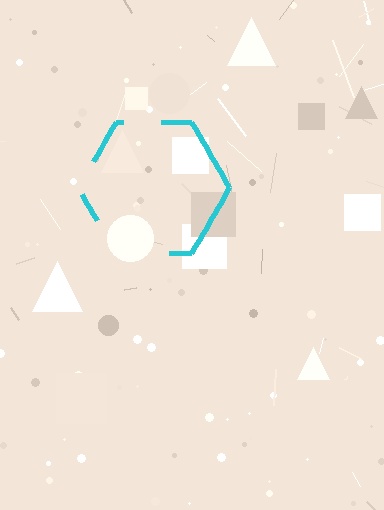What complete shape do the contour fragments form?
The contour fragments form a hexagon.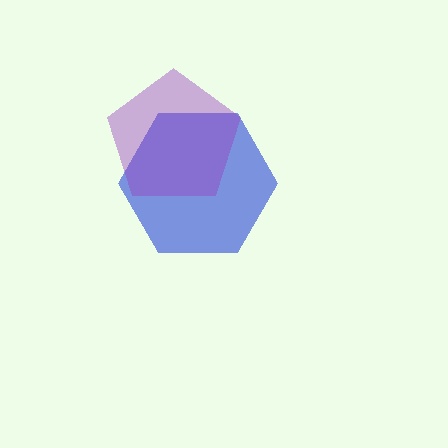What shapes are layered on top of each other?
The layered shapes are: a blue hexagon, a purple pentagon.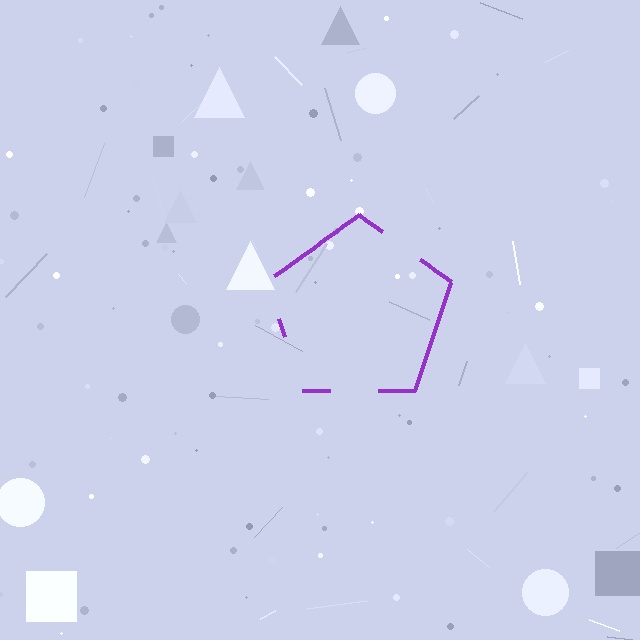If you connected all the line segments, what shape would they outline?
They would outline a pentagon.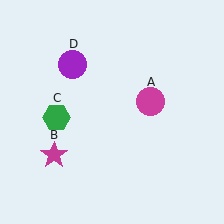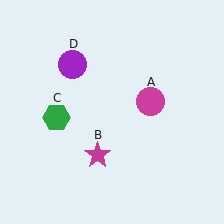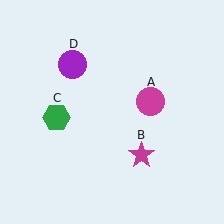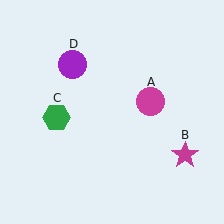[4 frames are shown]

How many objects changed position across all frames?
1 object changed position: magenta star (object B).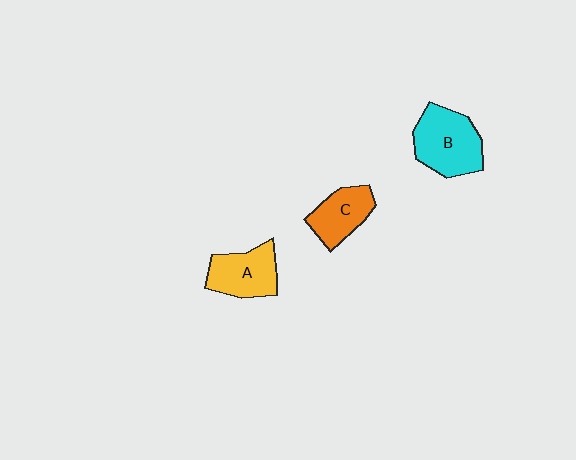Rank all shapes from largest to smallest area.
From largest to smallest: B (cyan), A (yellow), C (orange).